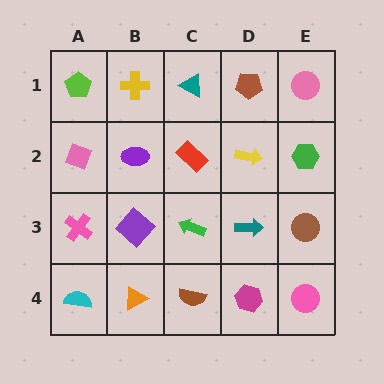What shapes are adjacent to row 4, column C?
A green arrow (row 3, column C), an orange triangle (row 4, column B), a magenta hexagon (row 4, column D).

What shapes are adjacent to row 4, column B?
A purple diamond (row 3, column B), a cyan semicircle (row 4, column A), a brown semicircle (row 4, column C).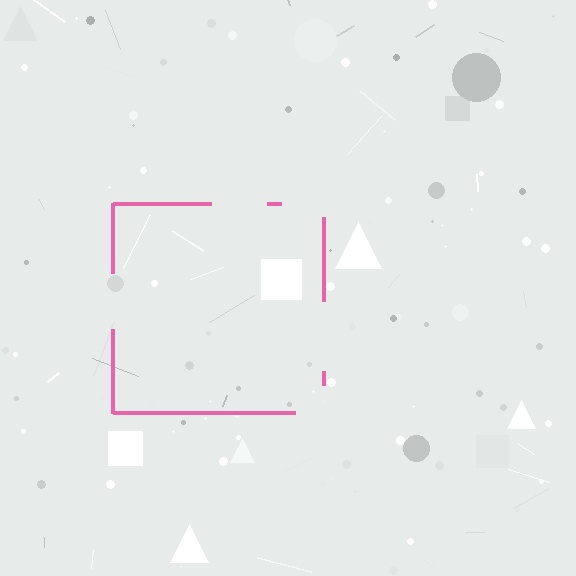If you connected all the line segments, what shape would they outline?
They would outline a square.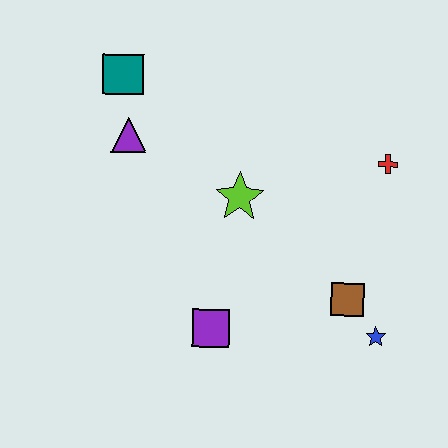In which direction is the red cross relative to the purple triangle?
The red cross is to the right of the purple triangle.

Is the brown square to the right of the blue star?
No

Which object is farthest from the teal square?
The blue star is farthest from the teal square.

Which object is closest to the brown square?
The blue star is closest to the brown square.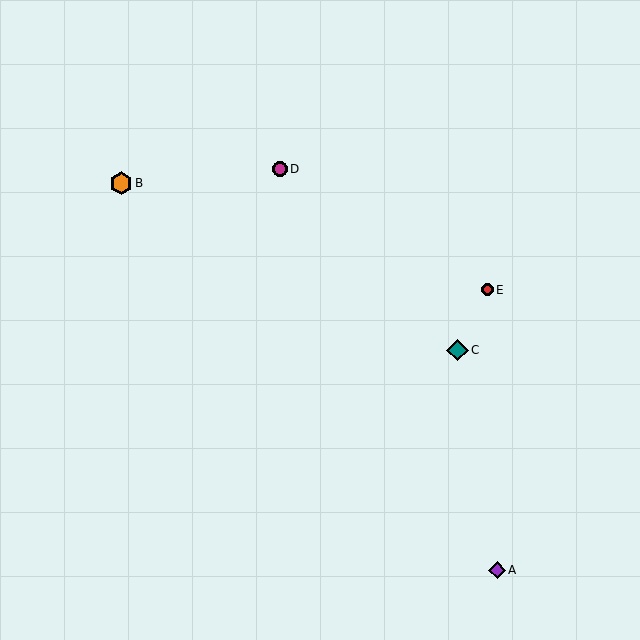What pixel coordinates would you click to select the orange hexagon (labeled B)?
Click at (121, 183) to select the orange hexagon B.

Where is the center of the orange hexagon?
The center of the orange hexagon is at (121, 183).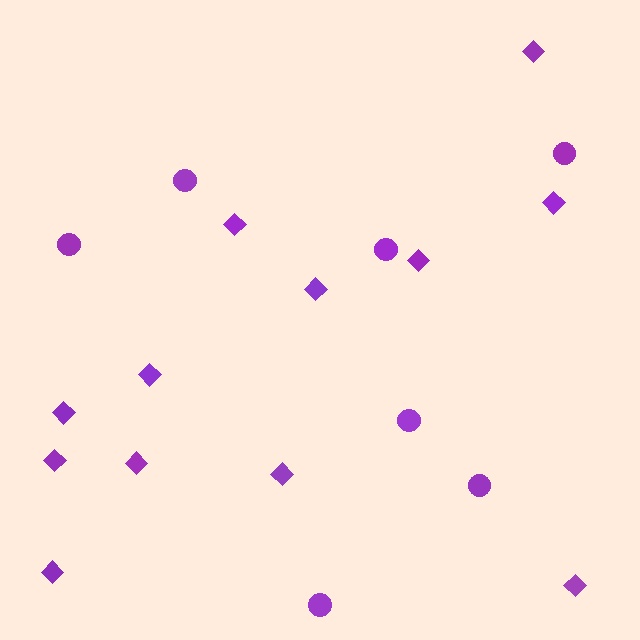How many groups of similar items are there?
There are 2 groups: one group of diamonds (12) and one group of circles (7).